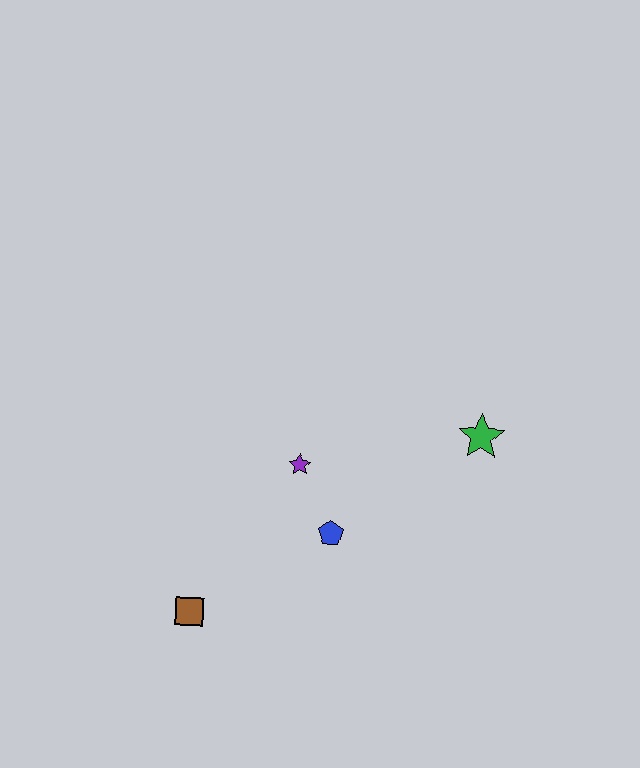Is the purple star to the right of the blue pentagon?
No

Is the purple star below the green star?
Yes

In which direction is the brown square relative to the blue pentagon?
The brown square is to the left of the blue pentagon.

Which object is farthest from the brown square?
The green star is farthest from the brown square.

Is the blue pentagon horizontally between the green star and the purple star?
Yes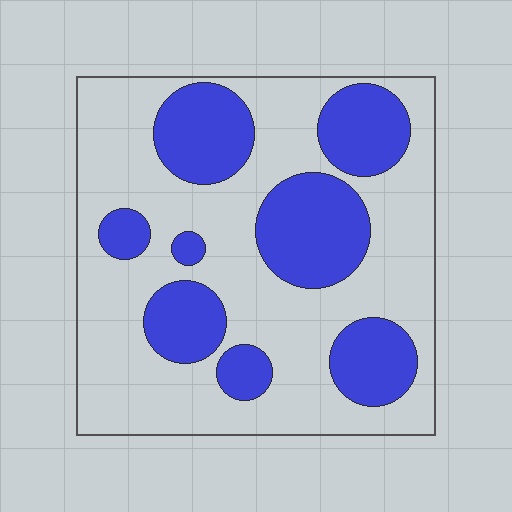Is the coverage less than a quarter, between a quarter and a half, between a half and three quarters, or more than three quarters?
Between a quarter and a half.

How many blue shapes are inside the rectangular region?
8.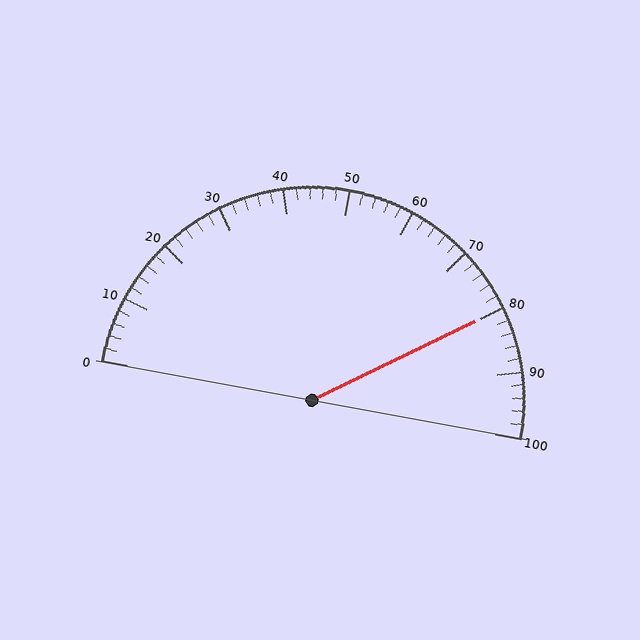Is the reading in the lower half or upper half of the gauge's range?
The reading is in the upper half of the range (0 to 100).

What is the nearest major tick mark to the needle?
The nearest major tick mark is 80.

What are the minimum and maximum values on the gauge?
The gauge ranges from 0 to 100.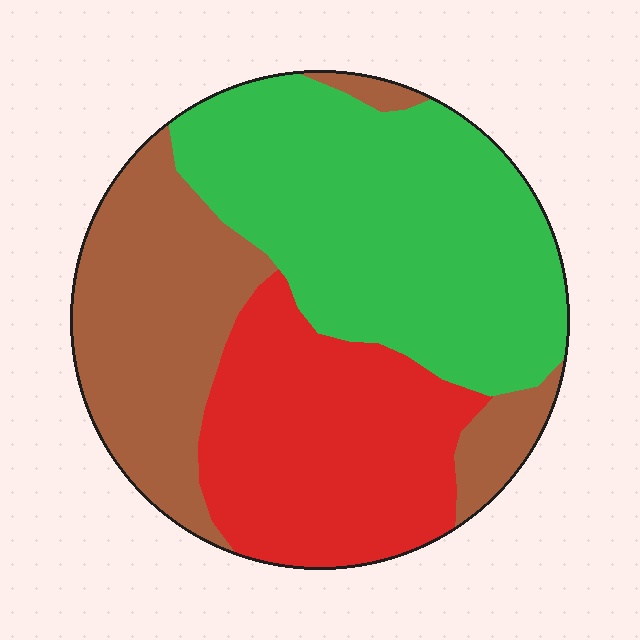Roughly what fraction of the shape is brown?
Brown takes up about one third (1/3) of the shape.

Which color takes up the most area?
Green, at roughly 40%.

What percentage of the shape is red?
Red takes up about one quarter (1/4) of the shape.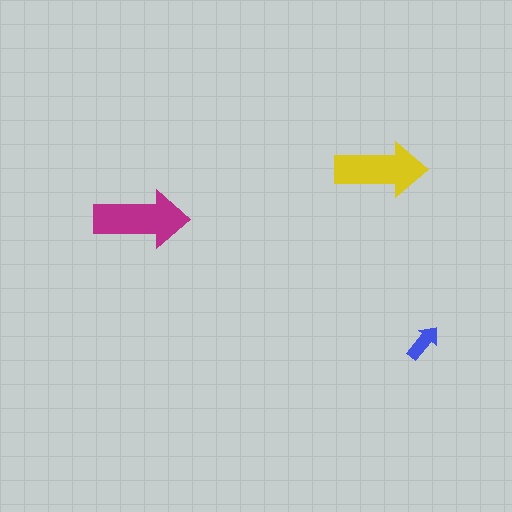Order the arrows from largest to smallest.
the magenta one, the yellow one, the blue one.